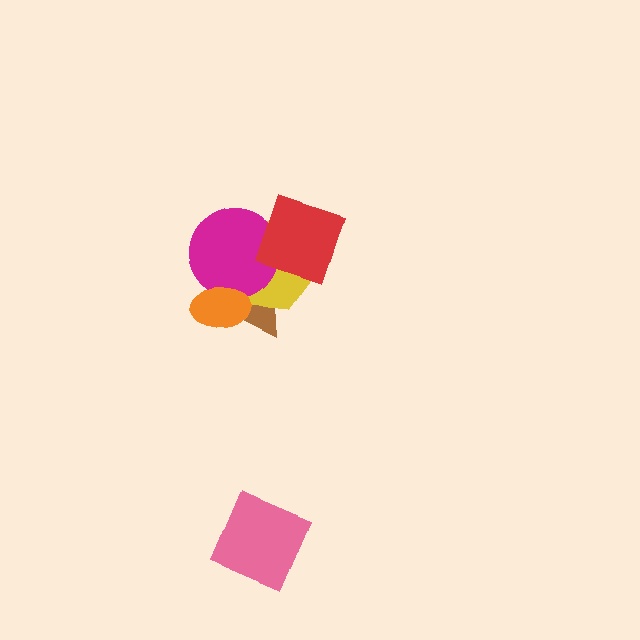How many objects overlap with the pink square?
0 objects overlap with the pink square.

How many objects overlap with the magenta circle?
4 objects overlap with the magenta circle.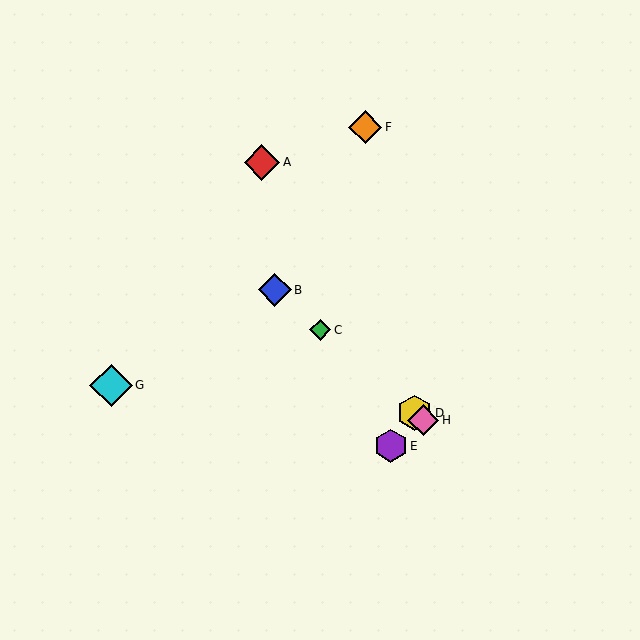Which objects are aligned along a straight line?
Objects B, C, D, H are aligned along a straight line.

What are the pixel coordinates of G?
Object G is at (111, 385).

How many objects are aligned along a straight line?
4 objects (B, C, D, H) are aligned along a straight line.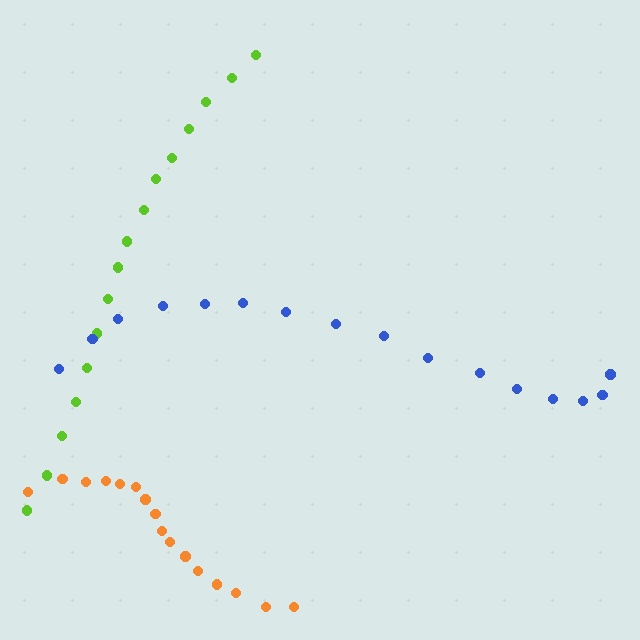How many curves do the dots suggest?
There are 3 distinct paths.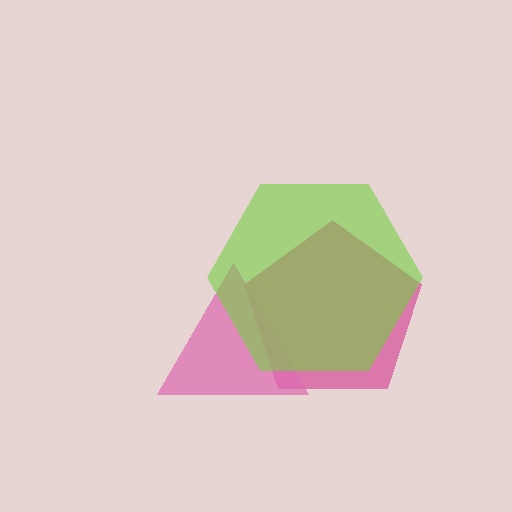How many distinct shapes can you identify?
There are 3 distinct shapes: a magenta pentagon, a pink triangle, a lime hexagon.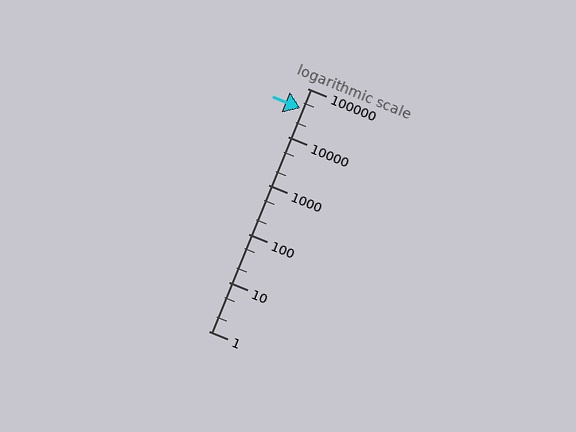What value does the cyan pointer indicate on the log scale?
The pointer indicates approximately 39000.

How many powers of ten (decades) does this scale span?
The scale spans 5 decades, from 1 to 100000.